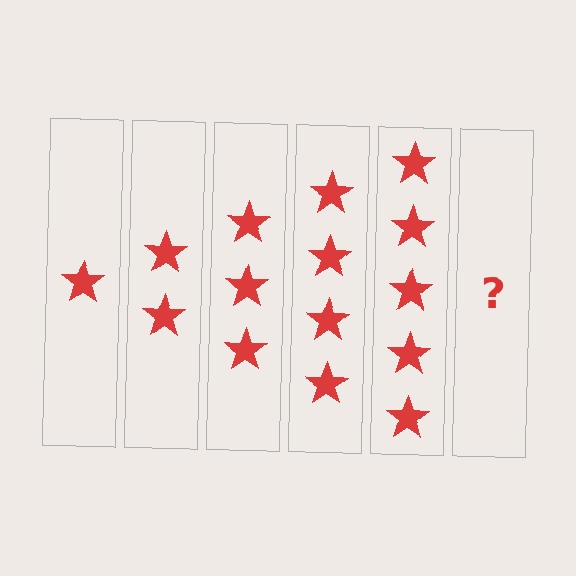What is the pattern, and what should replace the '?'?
The pattern is that each step adds one more star. The '?' should be 6 stars.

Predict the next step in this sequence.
The next step is 6 stars.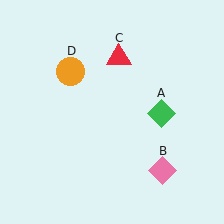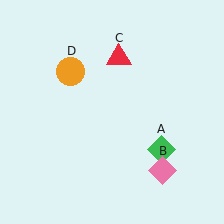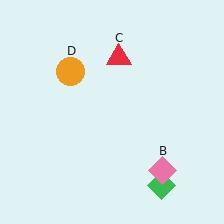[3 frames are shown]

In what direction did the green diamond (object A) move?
The green diamond (object A) moved down.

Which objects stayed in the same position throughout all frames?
Pink diamond (object B) and red triangle (object C) and orange circle (object D) remained stationary.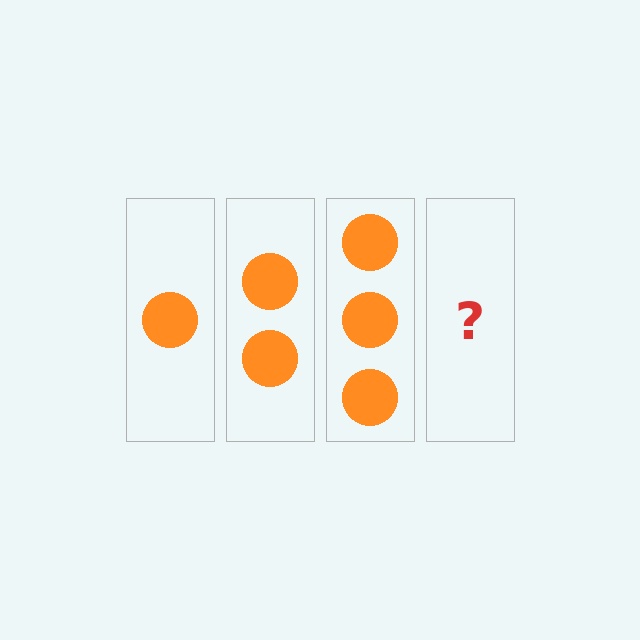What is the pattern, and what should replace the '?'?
The pattern is that each step adds one more circle. The '?' should be 4 circles.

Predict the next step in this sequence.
The next step is 4 circles.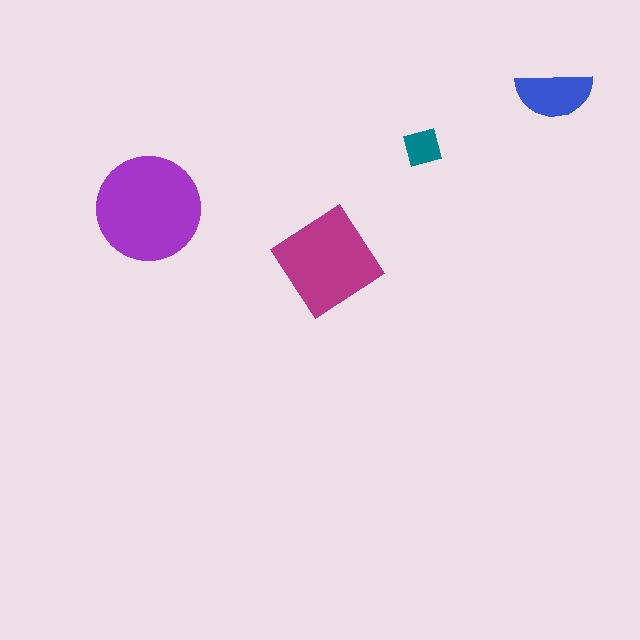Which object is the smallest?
The teal square.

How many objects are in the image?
There are 4 objects in the image.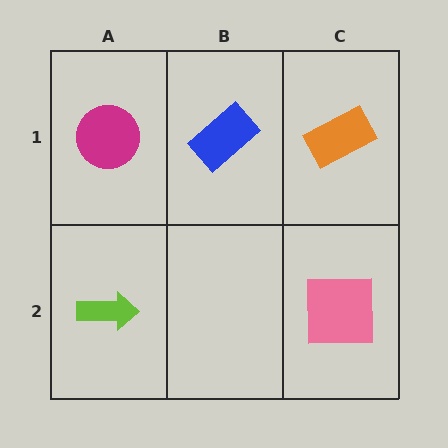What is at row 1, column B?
A blue rectangle.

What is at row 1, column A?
A magenta circle.